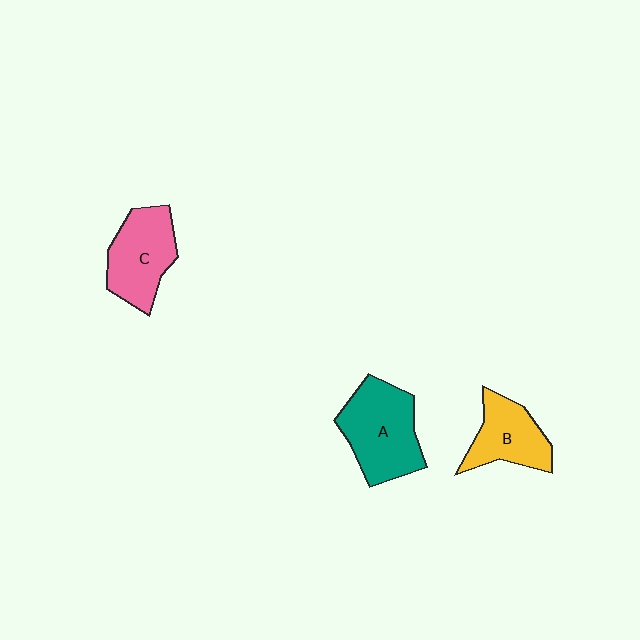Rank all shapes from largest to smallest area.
From largest to smallest: A (teal), C (pink), B (yellow).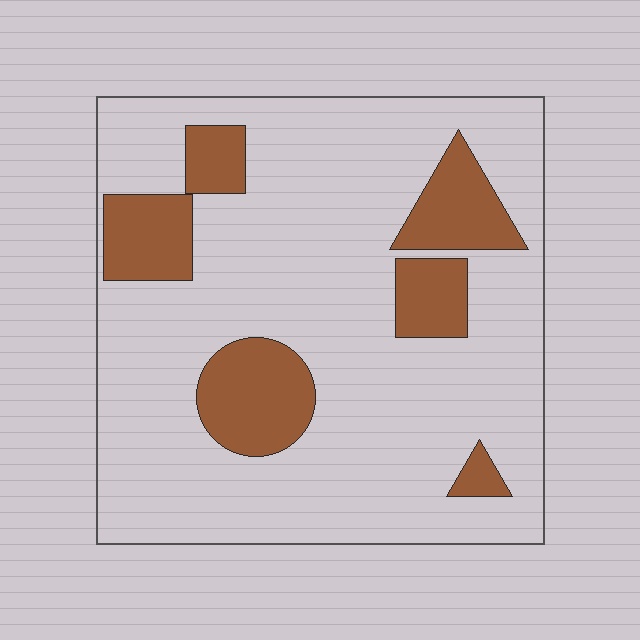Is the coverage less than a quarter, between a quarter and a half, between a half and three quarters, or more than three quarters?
Less than a quarter.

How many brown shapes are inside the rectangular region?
6.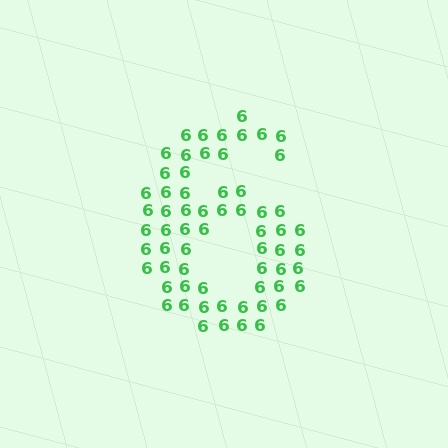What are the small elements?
The small elements are digit 6's.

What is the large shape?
The large shape is the digit 6.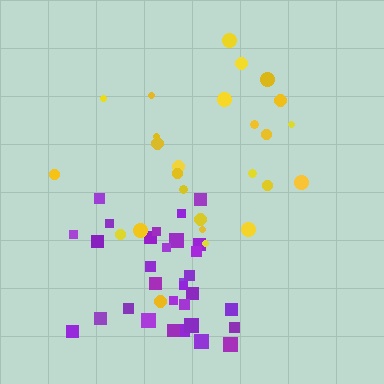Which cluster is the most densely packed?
Purple.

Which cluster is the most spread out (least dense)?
Yellow.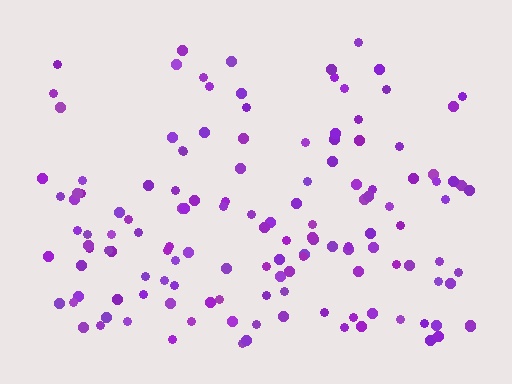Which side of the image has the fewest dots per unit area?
The top.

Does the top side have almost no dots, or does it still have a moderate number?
Still a moderate number, just noticeably fewer than the bottom.